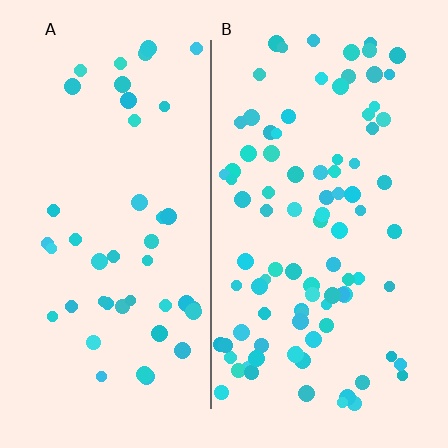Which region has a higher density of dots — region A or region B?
B (the right).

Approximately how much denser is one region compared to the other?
Approximately 2.1× — region B over region A.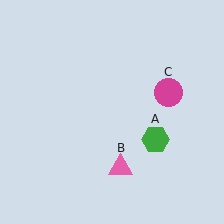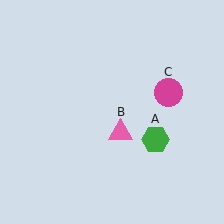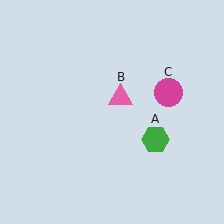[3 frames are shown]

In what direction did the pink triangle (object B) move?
The pink triangle (object B) moved up.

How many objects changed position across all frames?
1 object changed position: pink triangle (object B).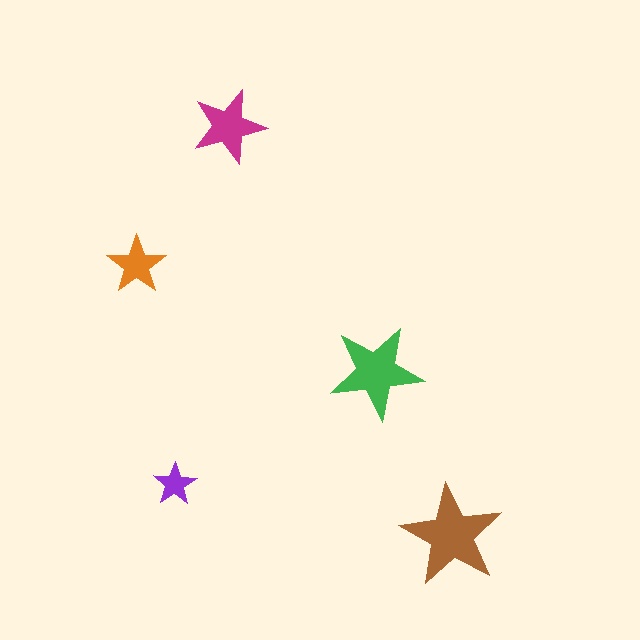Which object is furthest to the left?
The orange star is leftmost.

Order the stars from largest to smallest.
the brown one, the green one, the magenta one, the orange one, the purple one.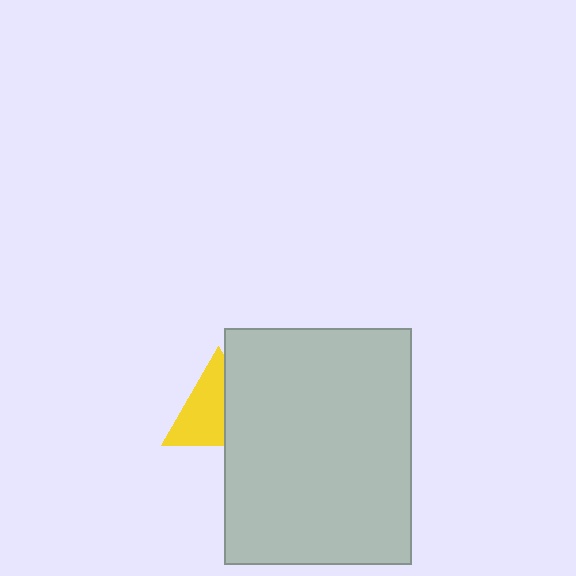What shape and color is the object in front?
The object in front is a light gray rectangle.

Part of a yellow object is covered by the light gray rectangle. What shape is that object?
It is a triangle.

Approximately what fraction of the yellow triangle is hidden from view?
Roughly 42% of the yellow triangle is hidden behind the light gray rectangle.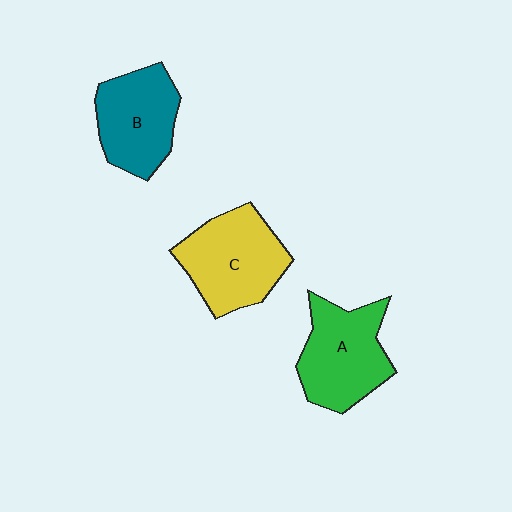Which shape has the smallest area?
Shape B (teal).